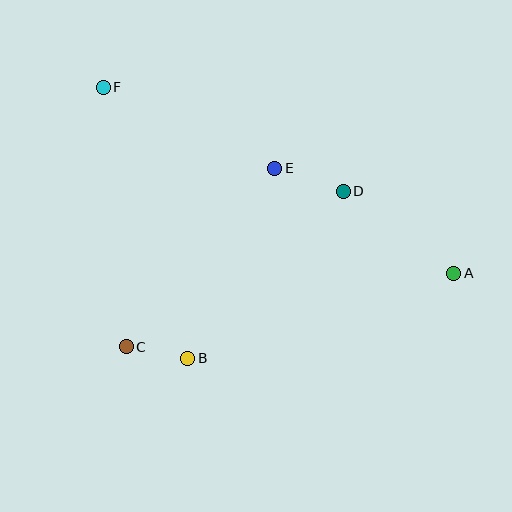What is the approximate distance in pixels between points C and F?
The distance between C and F is approximately 261 pixels.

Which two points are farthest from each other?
Points A and F are farthest from each other.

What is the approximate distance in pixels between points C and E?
The distance between C and E is approximately 232 pixels.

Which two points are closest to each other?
Points B and C are closest to each other.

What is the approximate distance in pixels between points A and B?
The distance between A and B is approximately 279 pixels.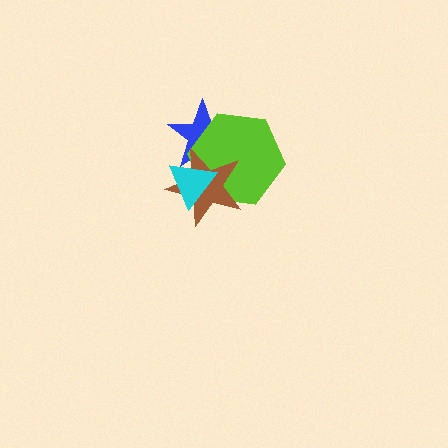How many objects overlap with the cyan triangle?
3 objects overlap with the cyan triangle.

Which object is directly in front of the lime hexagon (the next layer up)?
The brown star is directly in front of the lime hexagon.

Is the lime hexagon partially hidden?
Yes, it is partially covered by another shape.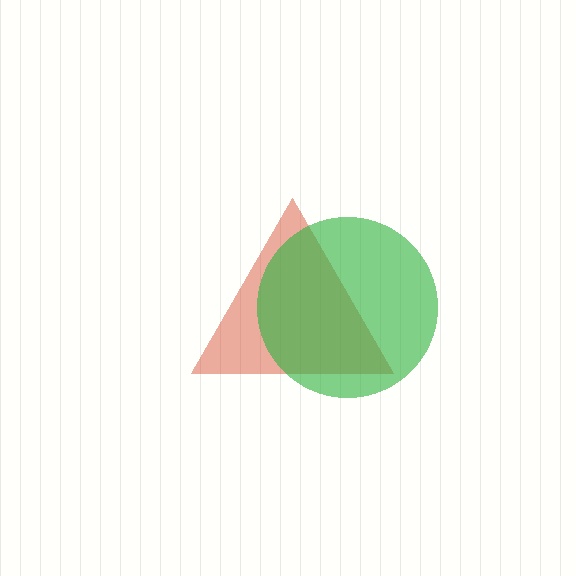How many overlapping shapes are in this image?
There are 2 overlapping shapes in the image.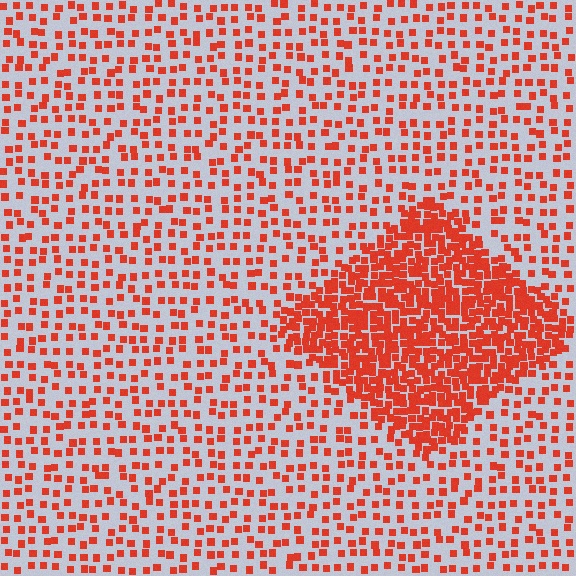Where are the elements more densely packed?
The elements are more densely packed inside the diamond boundary.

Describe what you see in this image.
The image contains small red elements arranged at two different densities. A diamond-shaped region is visible where the elements are more densely packed than the surrounding area.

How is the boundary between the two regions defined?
The boundary is defined by a change in element density (approximately 2.9x ratio). All elements are the same color, size, and shape.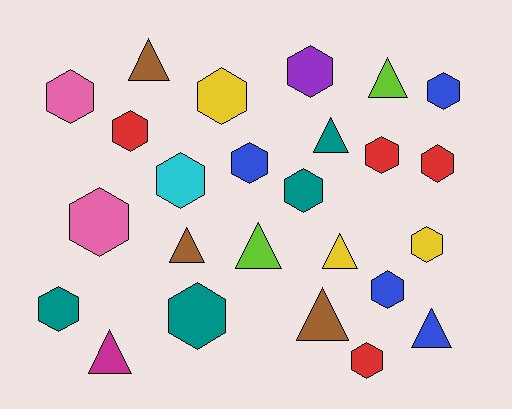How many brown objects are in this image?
There are 3 brown objects.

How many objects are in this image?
There are 25 objects.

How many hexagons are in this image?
There are 16 hexagons.